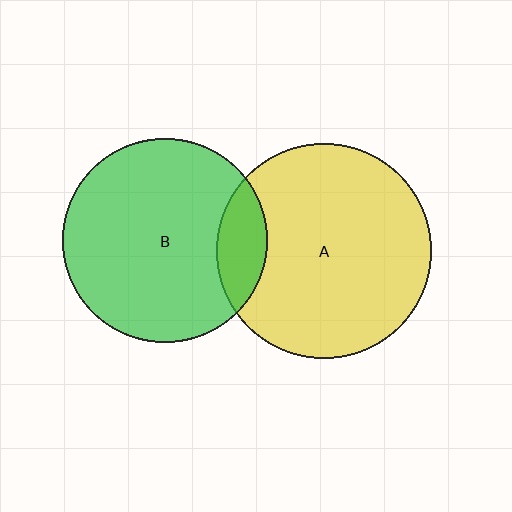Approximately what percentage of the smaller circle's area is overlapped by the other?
Approximately 15%.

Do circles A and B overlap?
Yes.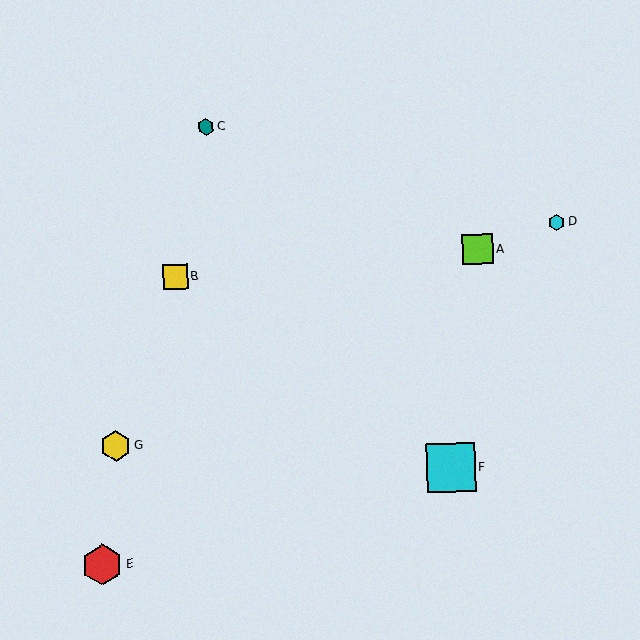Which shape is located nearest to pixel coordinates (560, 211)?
The cyan hexagon (labeled D) at (556, 222) is nearest to that location.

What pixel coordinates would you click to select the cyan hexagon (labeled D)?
Click at (556, 222) to select the cyan hexagon D.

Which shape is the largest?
The cyan square (labeled F) is the largest.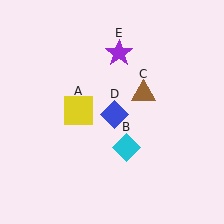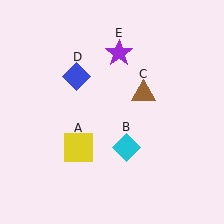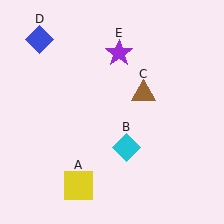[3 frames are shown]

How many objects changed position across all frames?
2 objects changed position: yellow square (object A), blue diamond (object D).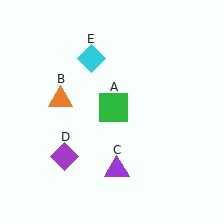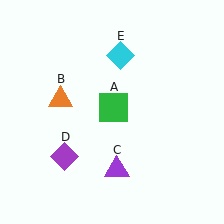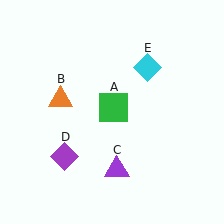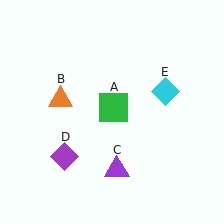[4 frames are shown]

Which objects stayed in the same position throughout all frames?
Green square (object A) and orange triangle (object B) and purple triangle (object C) and purple diamond (object D) remained stationary.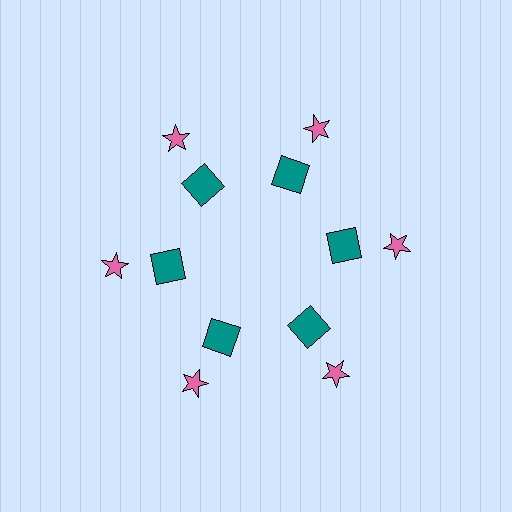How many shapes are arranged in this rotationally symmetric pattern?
There are 12 shapes, arranged in 6 groups of 2.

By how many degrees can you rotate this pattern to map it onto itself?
The pattern maps onto itself every 60 degrees of rotation.